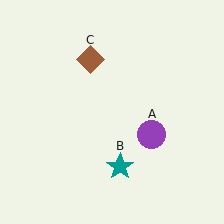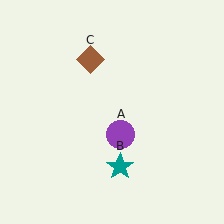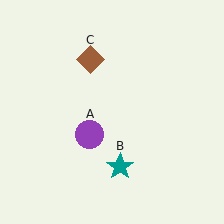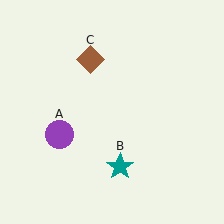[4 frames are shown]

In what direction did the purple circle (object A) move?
The purple circle (object A) moved left.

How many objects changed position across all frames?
1 object changed position: purple circle (object A).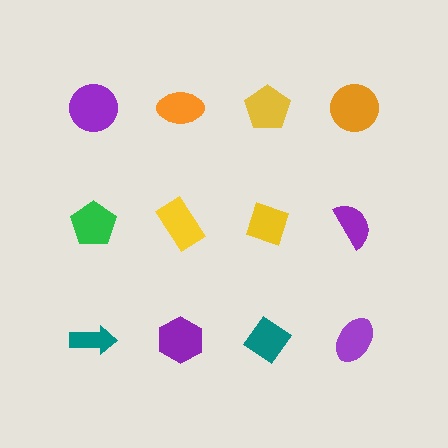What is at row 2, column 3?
A yellow diamond.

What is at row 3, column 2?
A purple hexagon.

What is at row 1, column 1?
A purple circle.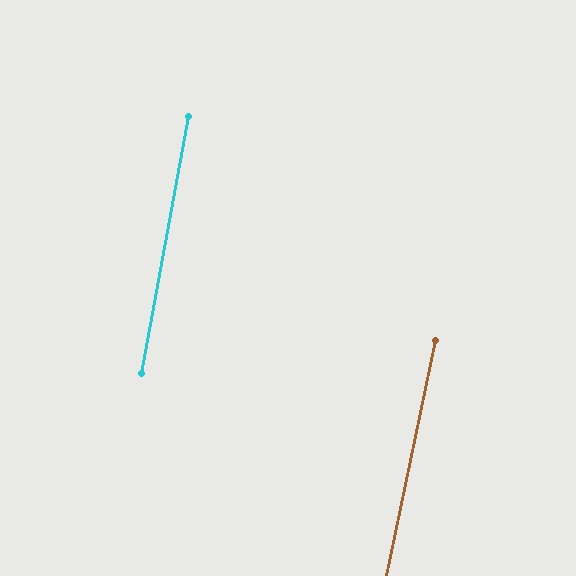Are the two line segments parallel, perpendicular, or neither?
Parallel — their directions differ by only 1.3°.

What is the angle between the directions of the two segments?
Approximately 1 degree.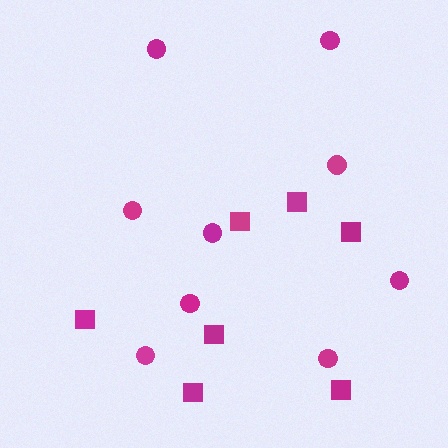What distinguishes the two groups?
There are 2 groups: one group of circles (9) and one group of squares (7).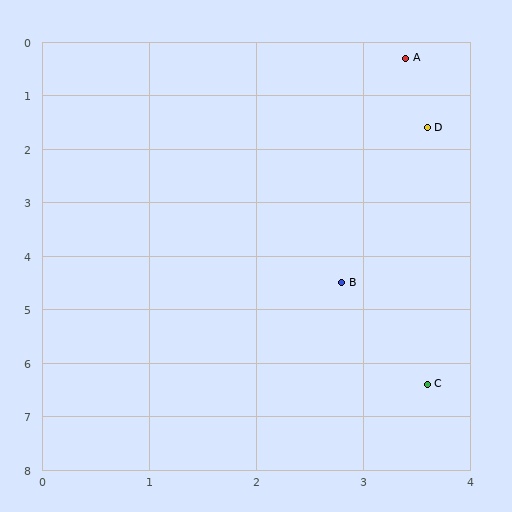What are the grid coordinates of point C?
Point C is at approximately (3.6, 6.4).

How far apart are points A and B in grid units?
Points A and B are about 4.2 grid units apart.